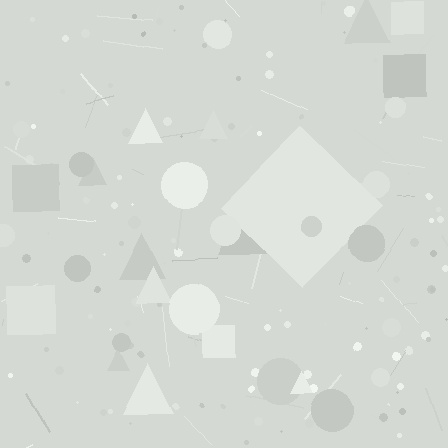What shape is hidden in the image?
A diamond is hidden in the image.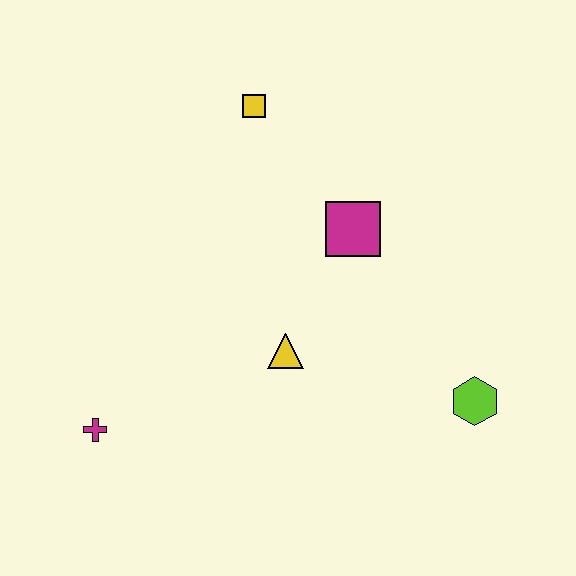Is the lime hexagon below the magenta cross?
No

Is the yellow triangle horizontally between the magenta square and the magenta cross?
Yes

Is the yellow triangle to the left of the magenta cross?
No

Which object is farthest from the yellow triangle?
The yellow square is farthest from the yellow triangle.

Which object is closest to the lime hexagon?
The yellow triangle is closest to the lime hexagon.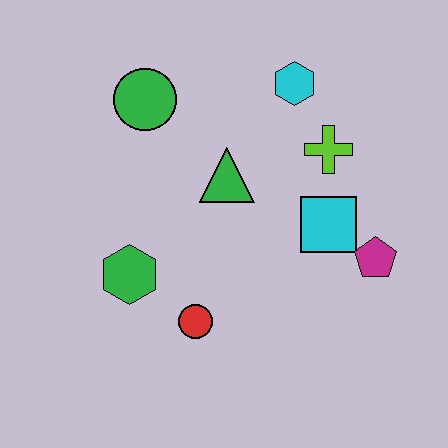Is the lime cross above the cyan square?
Yes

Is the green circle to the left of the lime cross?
Yes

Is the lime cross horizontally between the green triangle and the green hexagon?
No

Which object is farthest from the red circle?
The cyan hexagon is farthest from the red circle.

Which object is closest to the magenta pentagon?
The cyan square is closest to the magenta pentagon.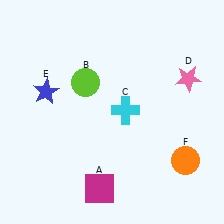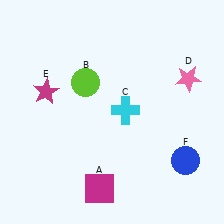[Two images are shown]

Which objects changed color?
E changed from blue to magenta. F changed from orange to blue.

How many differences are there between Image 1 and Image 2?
There are 2 differences between the two images.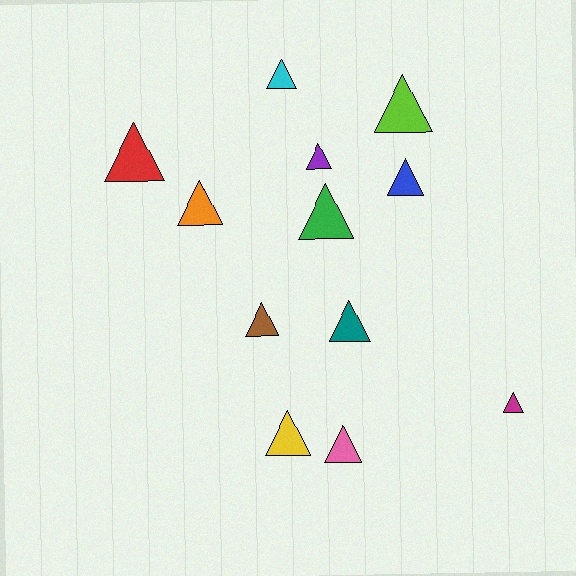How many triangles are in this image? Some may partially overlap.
There are 12 triangles.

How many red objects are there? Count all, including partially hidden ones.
There is 1 red object.